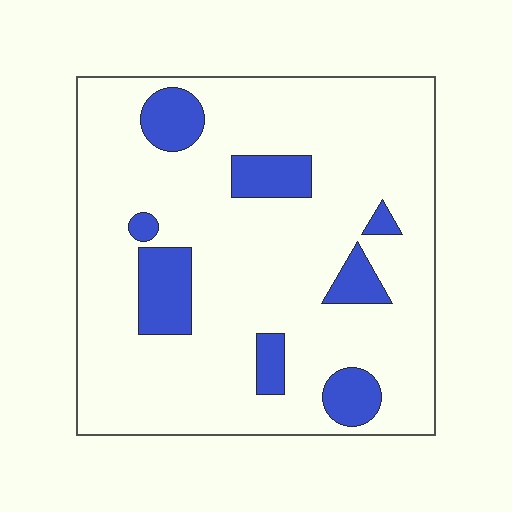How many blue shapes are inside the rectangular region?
8.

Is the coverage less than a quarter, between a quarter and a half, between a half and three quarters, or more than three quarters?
Less than a quarter.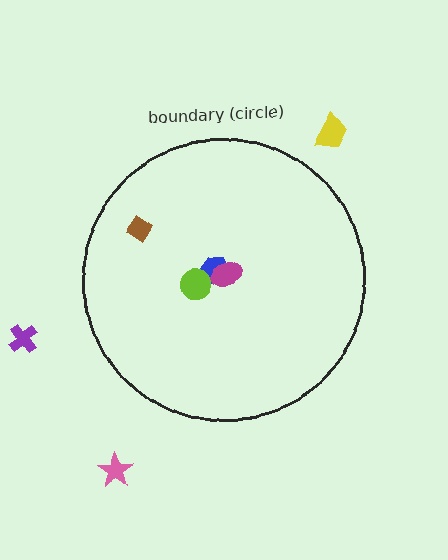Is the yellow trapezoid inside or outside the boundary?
Outside.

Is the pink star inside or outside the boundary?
Outside.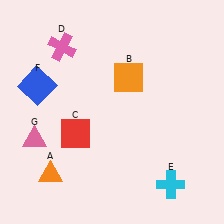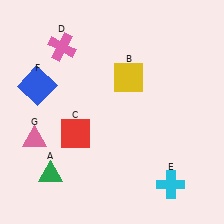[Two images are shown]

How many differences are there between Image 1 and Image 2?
There are 2 differences between the two images.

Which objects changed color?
A changed from orange to green. B changed from orange to yellow.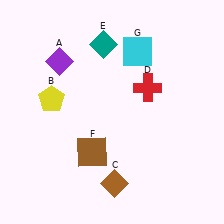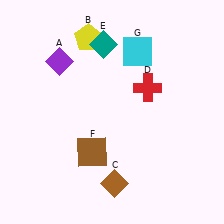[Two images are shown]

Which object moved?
The yellow pentagon (B) moved up.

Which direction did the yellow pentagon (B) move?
The yellow pentagon (B) moved up.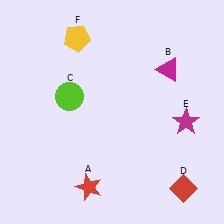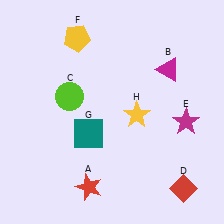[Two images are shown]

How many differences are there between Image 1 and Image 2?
There are 2 differences between the two images.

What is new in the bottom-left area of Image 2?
A teal square (G) was added in the bottom-left area of Image 2.